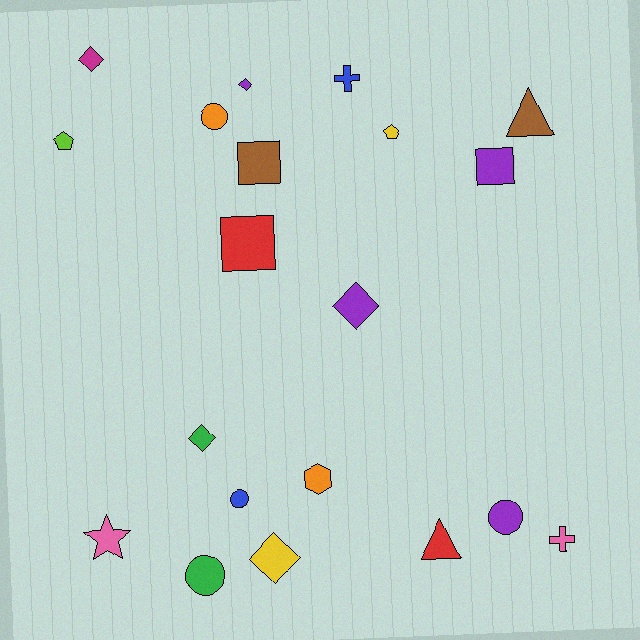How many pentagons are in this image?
There are 2 pentagons.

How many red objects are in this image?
There are 2 red objects.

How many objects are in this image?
There are 20 objects.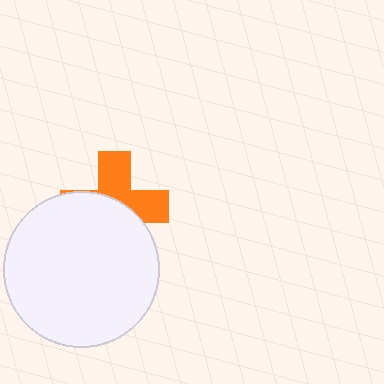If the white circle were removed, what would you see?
You would see the complete orange cross.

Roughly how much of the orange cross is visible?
About half of it is visible (roughly 46%).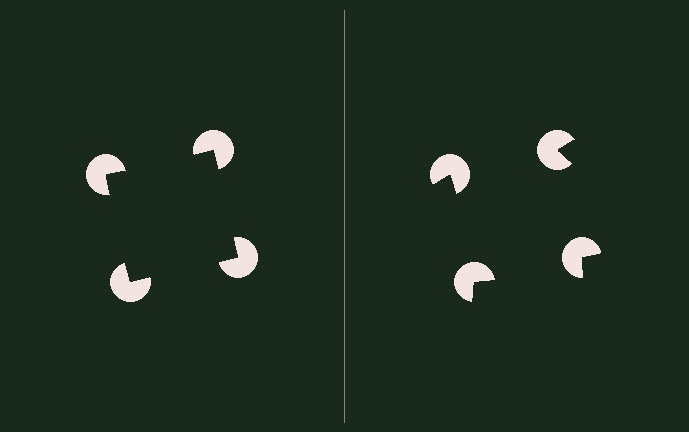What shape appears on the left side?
An illusory square.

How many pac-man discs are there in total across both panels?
8 — 4 on each side.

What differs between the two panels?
The pac-man discs are positioned identically on both sides; only the wedge orientations differ. On the left they align to a square; on the right they are misaligned.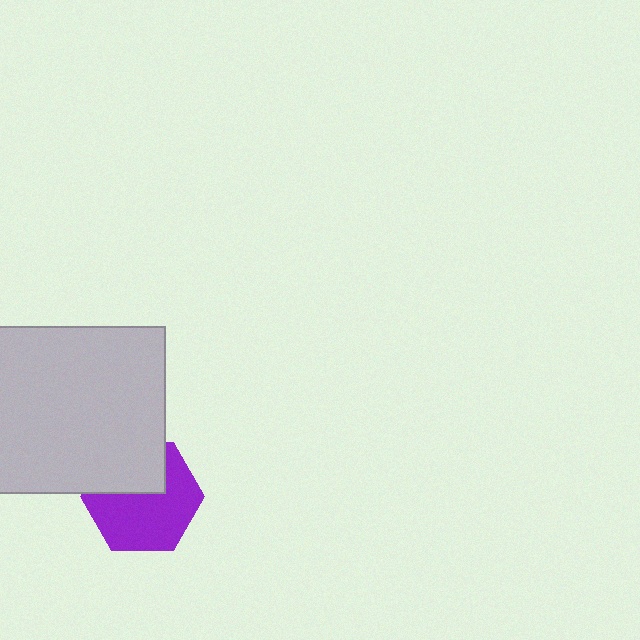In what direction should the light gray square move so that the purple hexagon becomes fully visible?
The light gray square should move up. That is the shortest direction to clear the overlap and leave the purple hexagon fully visible.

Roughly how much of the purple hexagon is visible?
Most of it is visible (roughly 65%).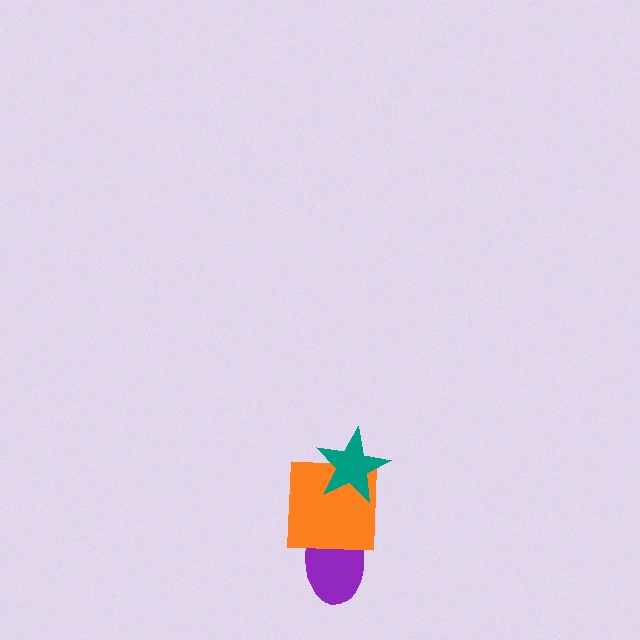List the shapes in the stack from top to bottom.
From top to bottom: the teal star, the orange square, the purple ellipse.